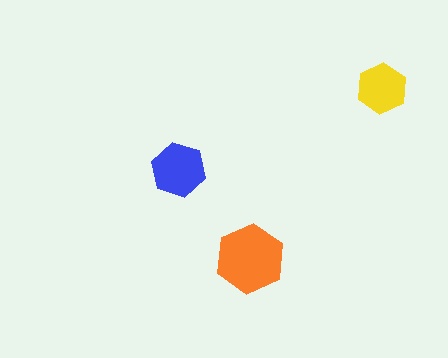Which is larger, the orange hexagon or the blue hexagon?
The orange one.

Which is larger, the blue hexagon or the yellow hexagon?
The blue one.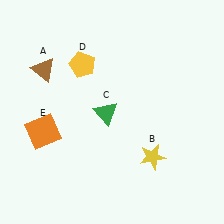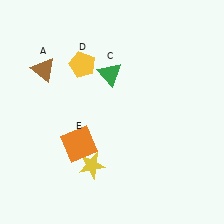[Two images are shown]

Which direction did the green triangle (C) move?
The green triangle (C) moved up.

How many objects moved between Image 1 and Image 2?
3 objects moved between the two images.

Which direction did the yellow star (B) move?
The yellow star (B) moved left.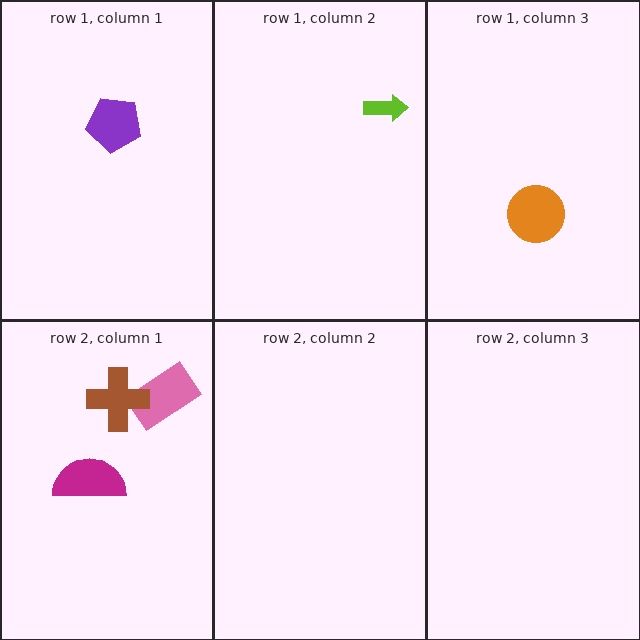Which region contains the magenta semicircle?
The row 2, column 1 region.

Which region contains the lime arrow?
The row 1, column 2 region.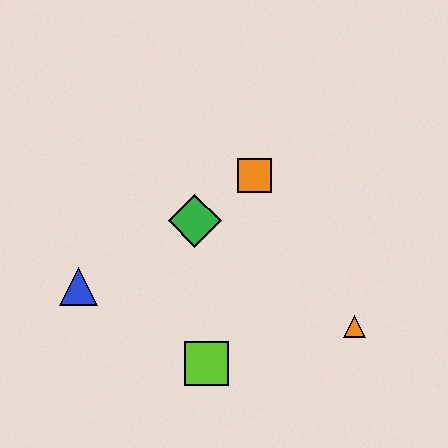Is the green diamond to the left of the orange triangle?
Yes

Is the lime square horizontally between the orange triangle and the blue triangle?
Yes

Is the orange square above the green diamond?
Yes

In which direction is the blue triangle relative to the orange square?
The blue triangle is to the left of the orange square.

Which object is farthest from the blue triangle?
The orange triangle is farthest from the blue triangle.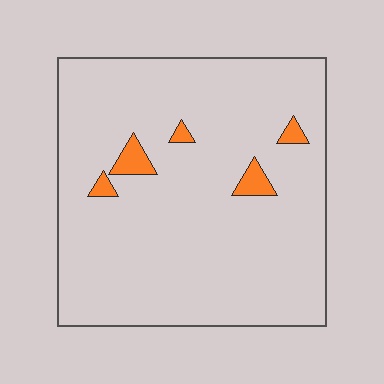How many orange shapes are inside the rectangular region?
5.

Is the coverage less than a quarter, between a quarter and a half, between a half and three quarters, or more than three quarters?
Less than a quarter.